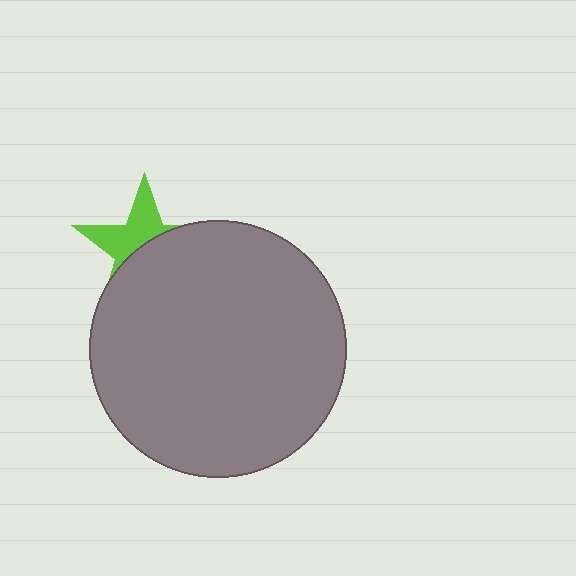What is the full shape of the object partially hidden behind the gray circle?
The partially hidden object is a lime star.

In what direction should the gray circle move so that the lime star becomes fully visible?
The gray circle should move down. That is the shortest direction to clear the overlap and leave the lime star fully visible.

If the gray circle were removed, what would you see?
You would see the complete lime star.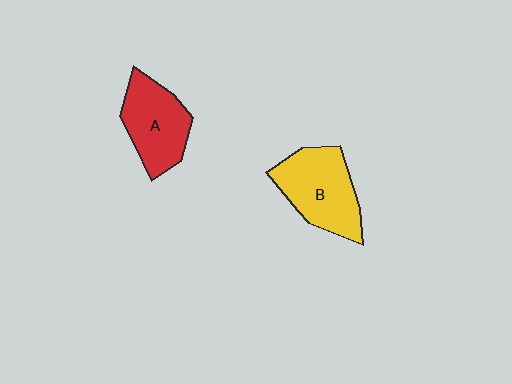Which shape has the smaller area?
Shape A (red).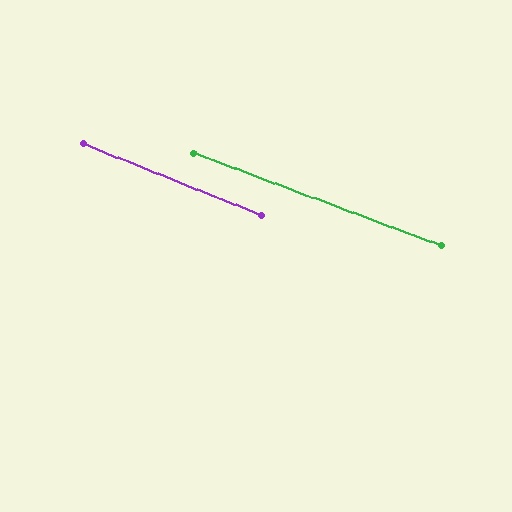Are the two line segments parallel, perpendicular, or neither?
Parallel — their directions differ by only 1.6°.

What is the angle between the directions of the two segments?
Approximately 2 degrees.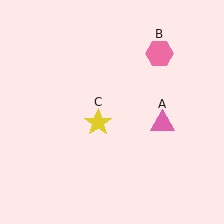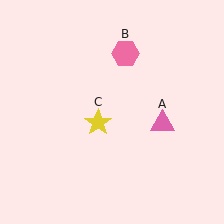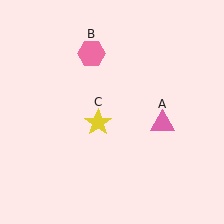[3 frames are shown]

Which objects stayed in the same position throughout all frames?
Pink triangle (object A) and yellow star (object C) remained stationary.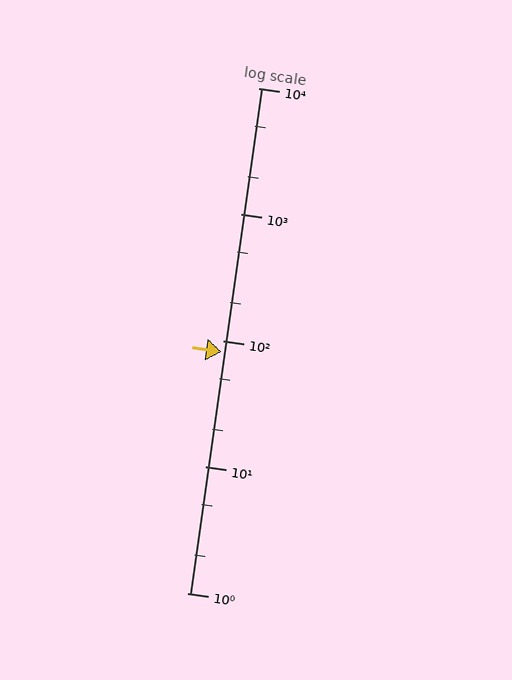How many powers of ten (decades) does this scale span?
The scale spans 4 decades, from 1 to 10000.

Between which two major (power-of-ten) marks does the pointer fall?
The pointer is between 10 and 100.